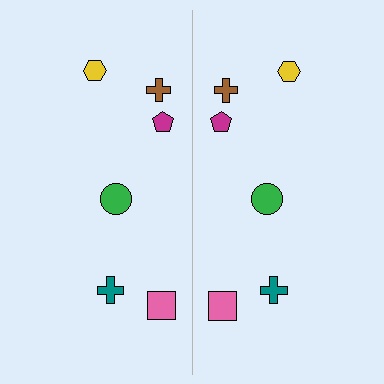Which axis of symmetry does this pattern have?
The pattern has a vertical axis of symmetry running through the center of the image.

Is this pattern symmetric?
Yes, this pattern has bilateral (reflection) symmetry.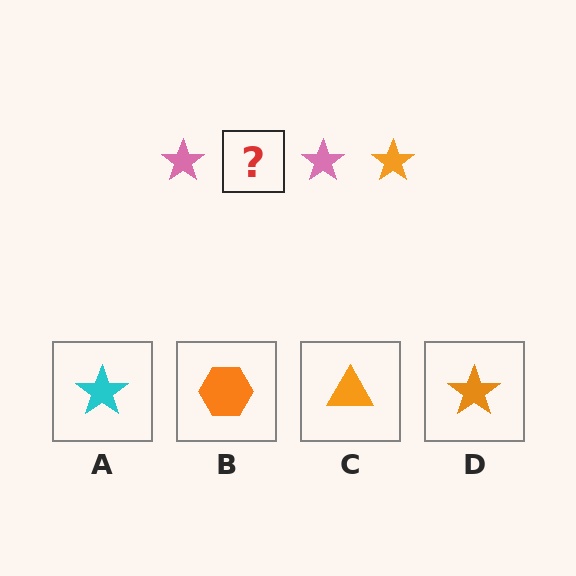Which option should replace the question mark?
Option D.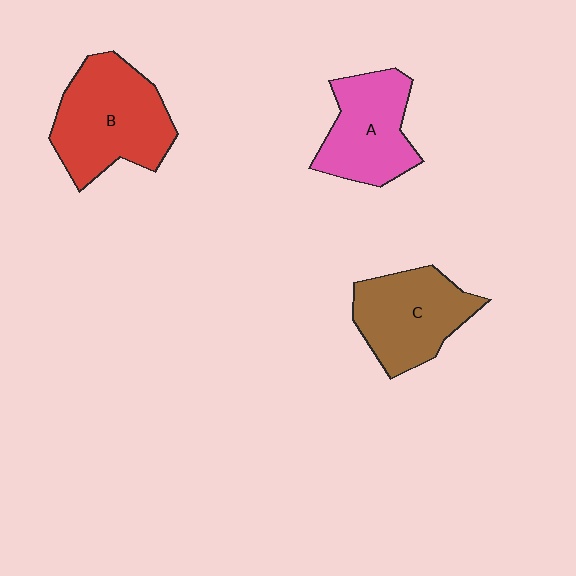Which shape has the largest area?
Shape B (red).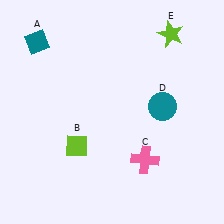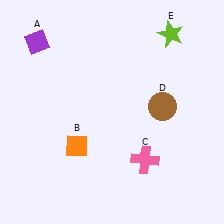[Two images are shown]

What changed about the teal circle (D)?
In Image 1, D is teal. In Image 2, it changed to brown.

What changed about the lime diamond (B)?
In Image 1, B is lime. In Image 2, it changed to orange.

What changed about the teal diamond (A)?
In Image 1, A is teal. In Image 2, it changed to purple.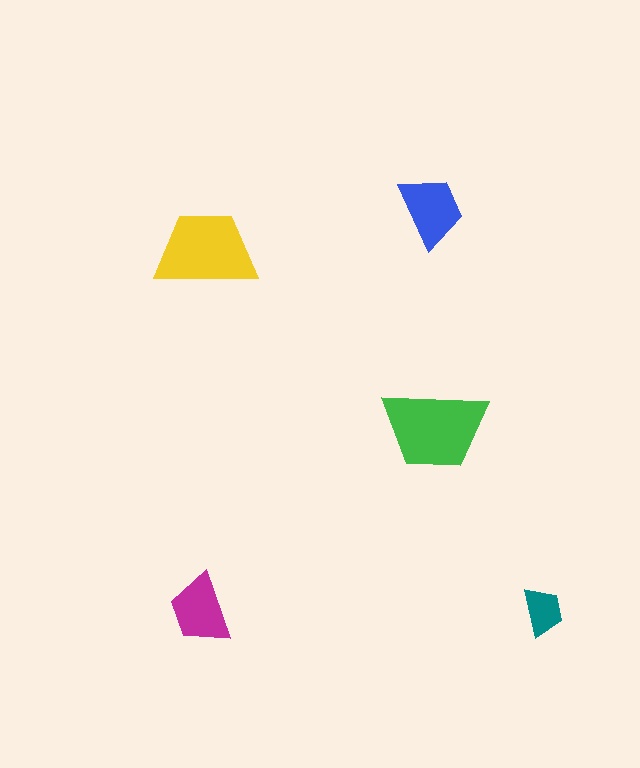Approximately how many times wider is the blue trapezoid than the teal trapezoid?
About 1.5 times wider.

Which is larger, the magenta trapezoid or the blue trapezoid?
The blue one.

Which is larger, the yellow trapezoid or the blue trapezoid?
The yellow one.